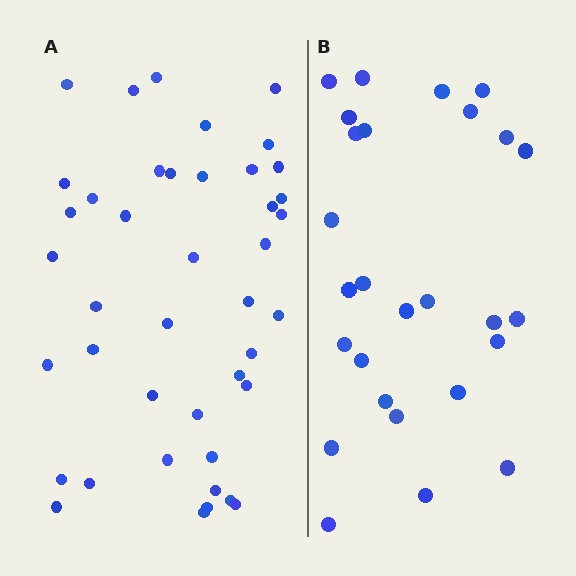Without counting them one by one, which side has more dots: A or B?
Region A (the left region) has more dots.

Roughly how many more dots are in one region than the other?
Region A has approximately 15 more dots than region B.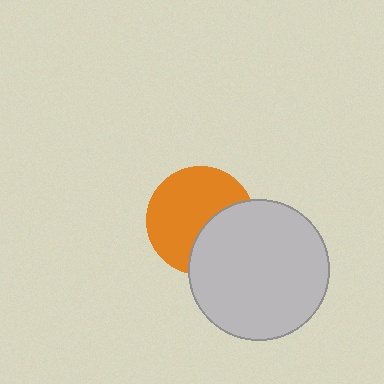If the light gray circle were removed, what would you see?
You would see the complete orange circle.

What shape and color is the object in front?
The object in front is a light gray circle.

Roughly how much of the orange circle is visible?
About half of it is visible (roughly 64%).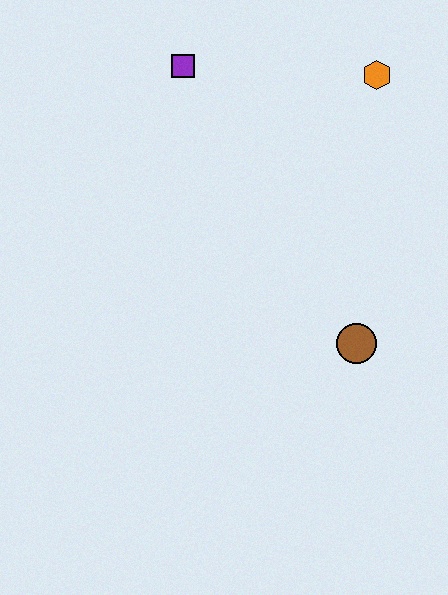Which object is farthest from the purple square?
The brown circle is farthest from the purple square.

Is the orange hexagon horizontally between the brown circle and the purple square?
No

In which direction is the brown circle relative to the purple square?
The brown circle is below the purple square.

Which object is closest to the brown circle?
The orange hexagon is closest to the brown circle.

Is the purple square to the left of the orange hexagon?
Yes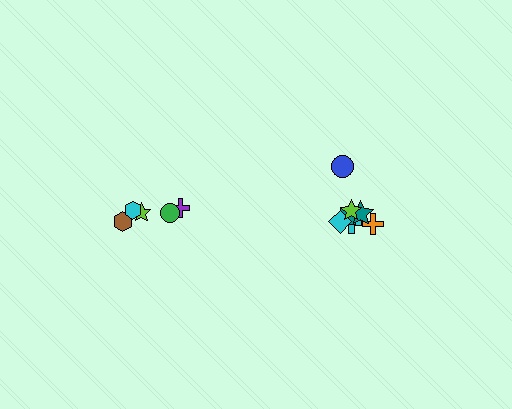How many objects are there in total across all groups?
There are 12 objects.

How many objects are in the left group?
There are 5 objects.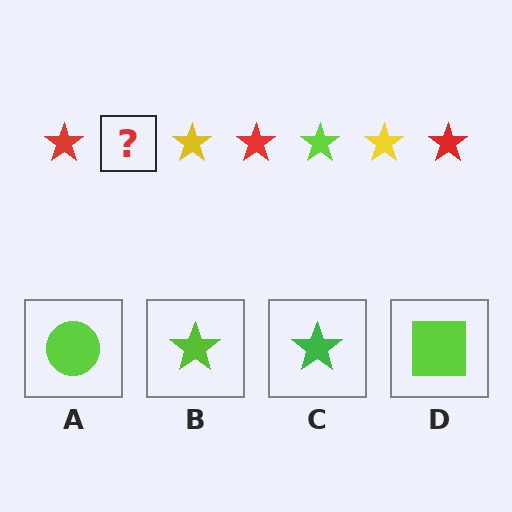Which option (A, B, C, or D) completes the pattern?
B.